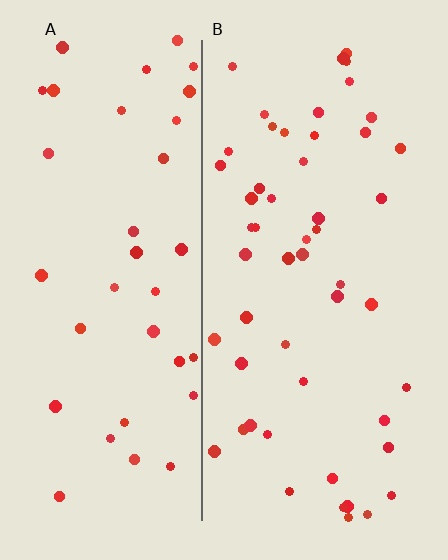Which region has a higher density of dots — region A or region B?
B (the right).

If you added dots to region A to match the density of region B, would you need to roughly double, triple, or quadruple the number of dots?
Approximately double.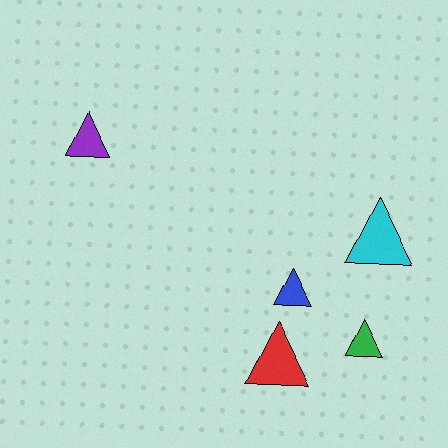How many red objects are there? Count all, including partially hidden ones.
There is 1 red object.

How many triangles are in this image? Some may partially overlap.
There are 5 triangles.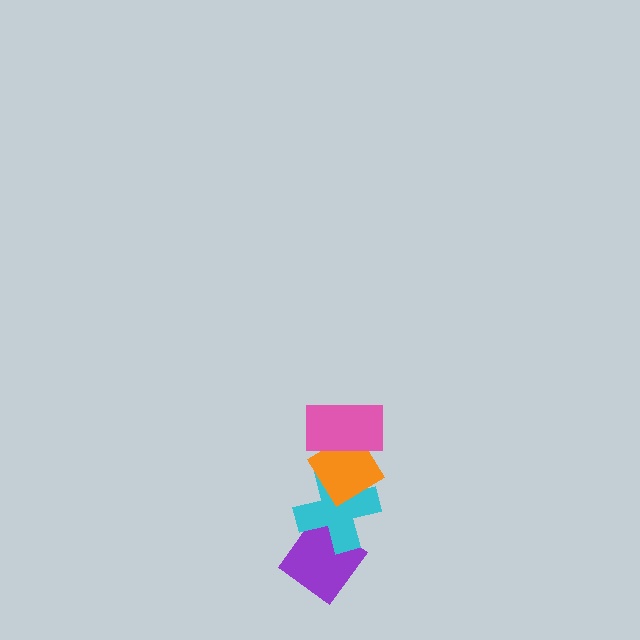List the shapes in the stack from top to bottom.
From top to bottom: the pink rectangle, the orange diamond, the cyan cross, the purple diamond.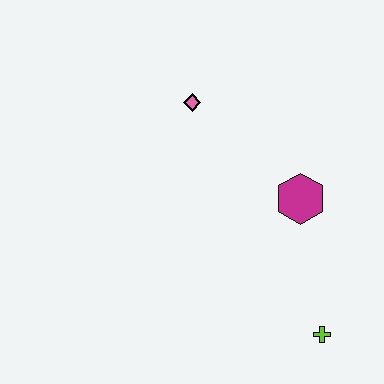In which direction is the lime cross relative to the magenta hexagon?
The lime cross is below the magenta hexagon.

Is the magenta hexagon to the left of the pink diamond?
No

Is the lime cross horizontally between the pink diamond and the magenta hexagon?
No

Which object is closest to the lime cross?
The magenta hexagon is closest to the lime cross.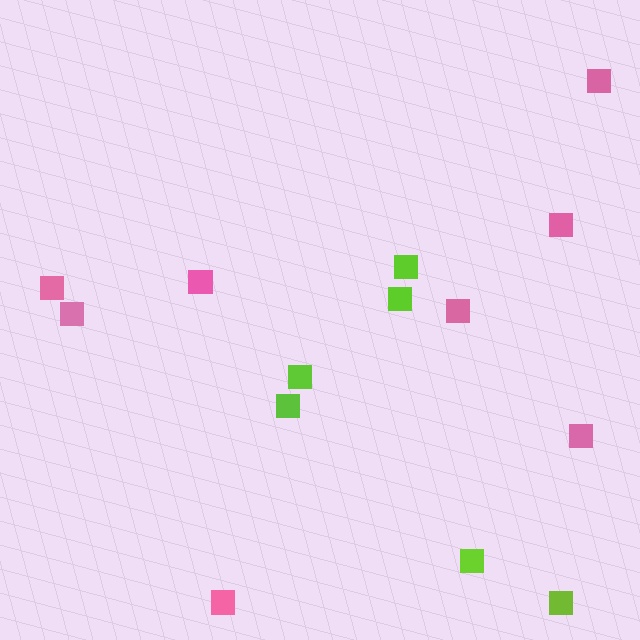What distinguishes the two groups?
There are 2 groups: one group of lime squares (6) and one group of pink squares (8).